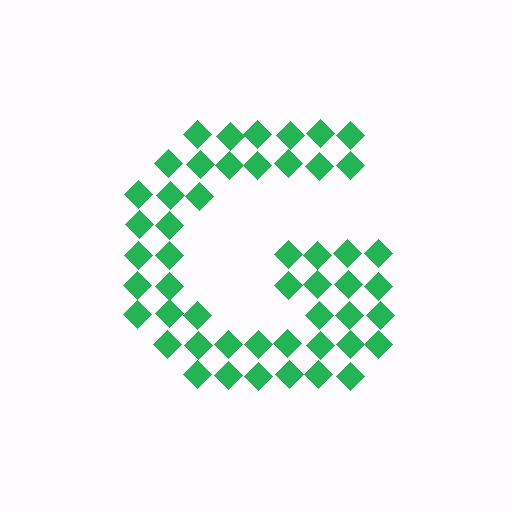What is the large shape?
The large shape is the letter G.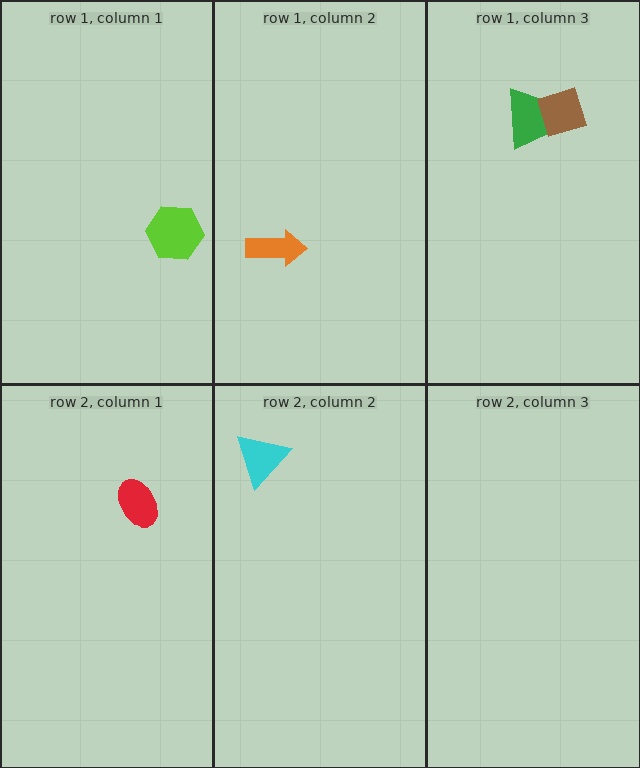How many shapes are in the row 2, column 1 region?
1.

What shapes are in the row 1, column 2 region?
The orange arrow.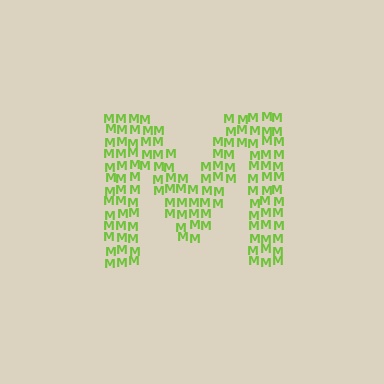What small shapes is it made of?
It is made of small letter M's.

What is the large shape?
The large shape is the letter M.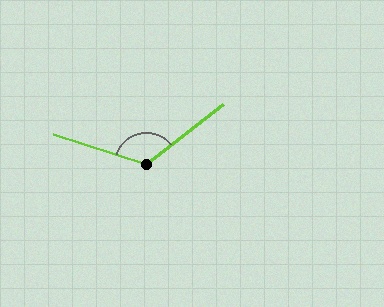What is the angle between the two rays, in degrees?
Approximately 124 degrees.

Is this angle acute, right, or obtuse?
It is obtuse.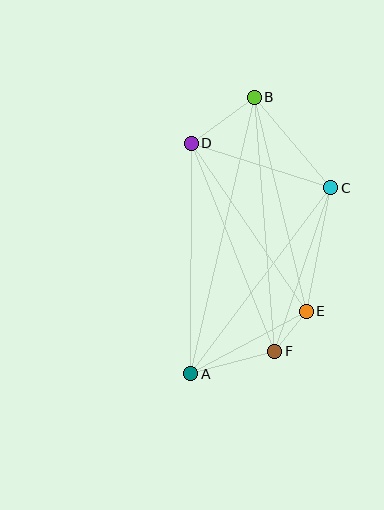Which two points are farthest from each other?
Points A and B are farthest from each other.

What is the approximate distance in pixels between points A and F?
The distance between A and F is approximately 87 pixels.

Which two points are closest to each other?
Points E and F are closest to each other.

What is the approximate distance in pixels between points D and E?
The distance between D and E is approximately 204 pixels.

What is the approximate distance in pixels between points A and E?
The distance between A and E is approximately 132 pixels.